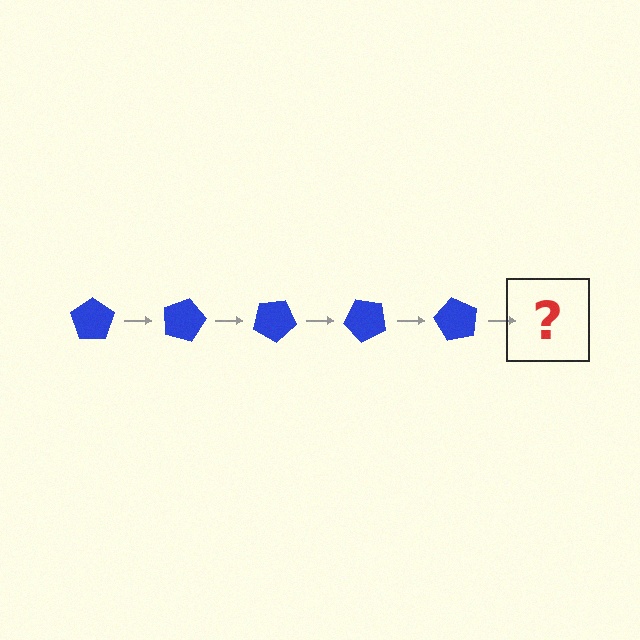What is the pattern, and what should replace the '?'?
The pattern is that the pentagon rotates 15 degrees each step. The '?' should be a blue pentagon rotated 75 degrees.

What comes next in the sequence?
The next element should be a blue pentagon rotated 75 degrees.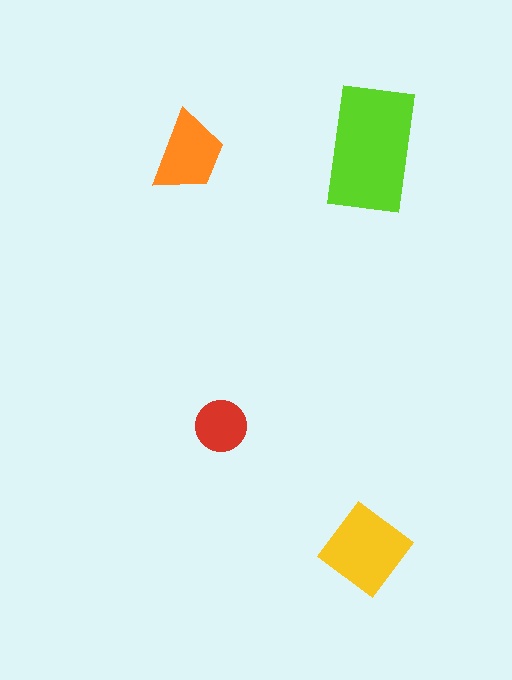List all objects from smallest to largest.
The red circle, the orange trapezoid, the yellow diamond, the lime rectangle.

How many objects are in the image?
There are 4 objects in the image.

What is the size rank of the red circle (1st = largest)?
4th.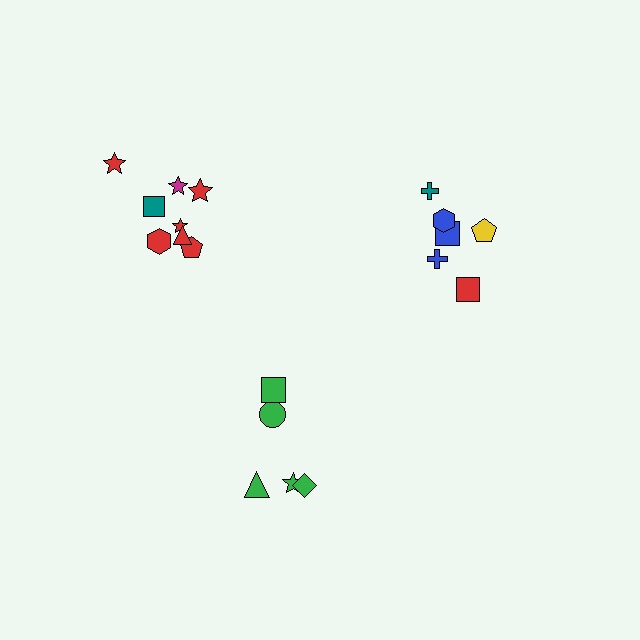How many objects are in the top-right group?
There are 6 objects.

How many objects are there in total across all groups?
There are 19 objects.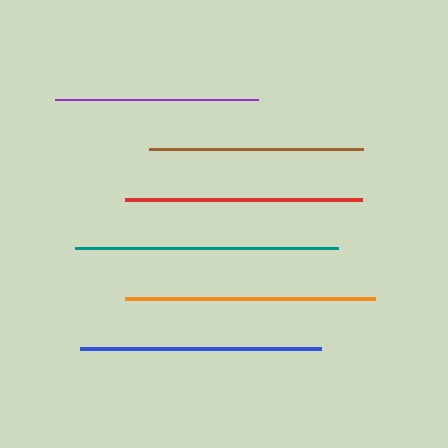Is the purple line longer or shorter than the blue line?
The blue line is longer than the purple line.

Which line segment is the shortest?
The purple line is the shortest at approximately 203 pixels.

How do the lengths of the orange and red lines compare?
The orange and red lines are approximately the same length.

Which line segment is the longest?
The teal line is the longest at approximately 264 pixels.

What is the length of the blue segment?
The blue segment is approximately 241 pixels long.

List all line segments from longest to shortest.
From longest to shortest: teal, orange, blue, red, brown, purple.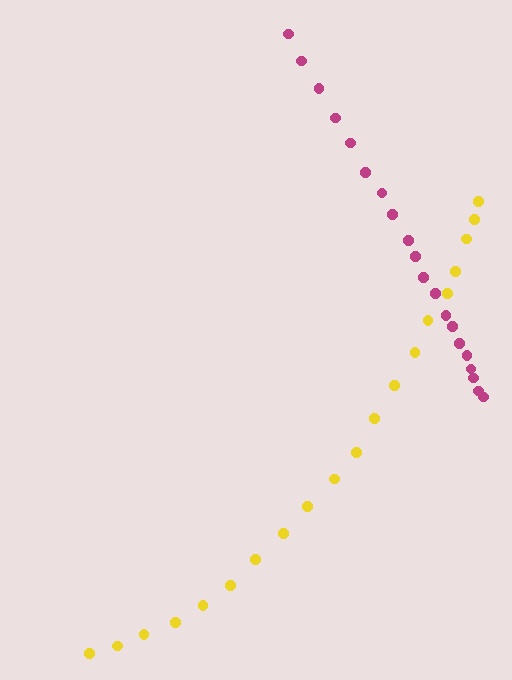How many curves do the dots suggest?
There are 2 distinct paths.